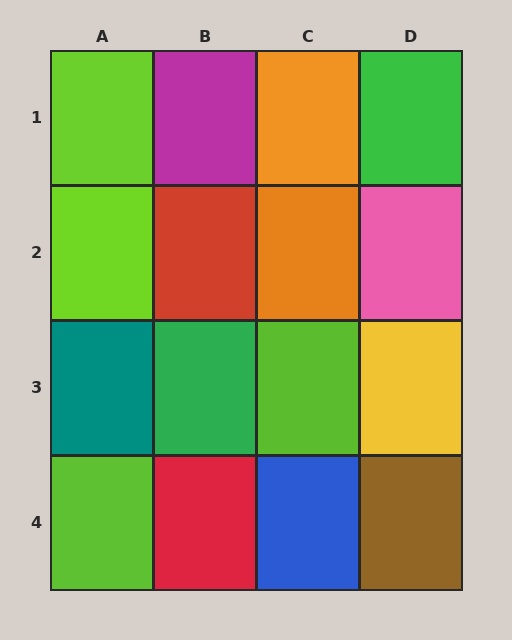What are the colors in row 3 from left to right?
Teal, green, lime, yellow.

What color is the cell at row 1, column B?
Magenta.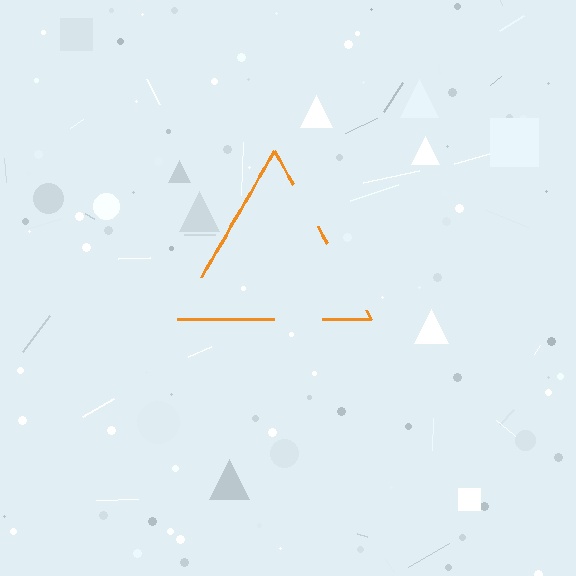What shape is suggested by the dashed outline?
The dashed outline suggests a triangle.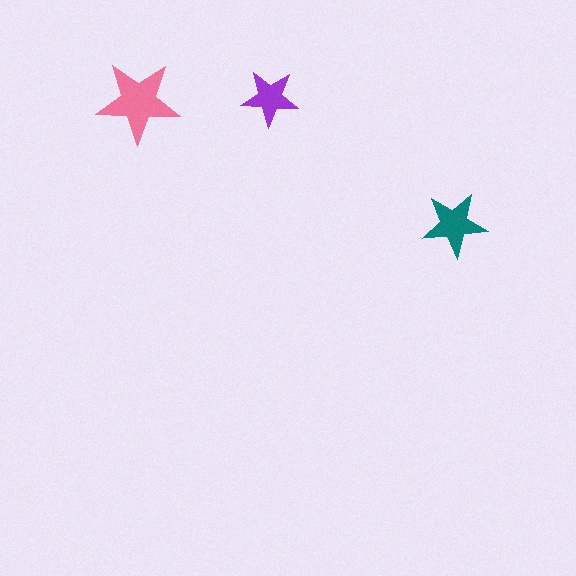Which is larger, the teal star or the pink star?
The pink one.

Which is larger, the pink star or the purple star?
The pink one.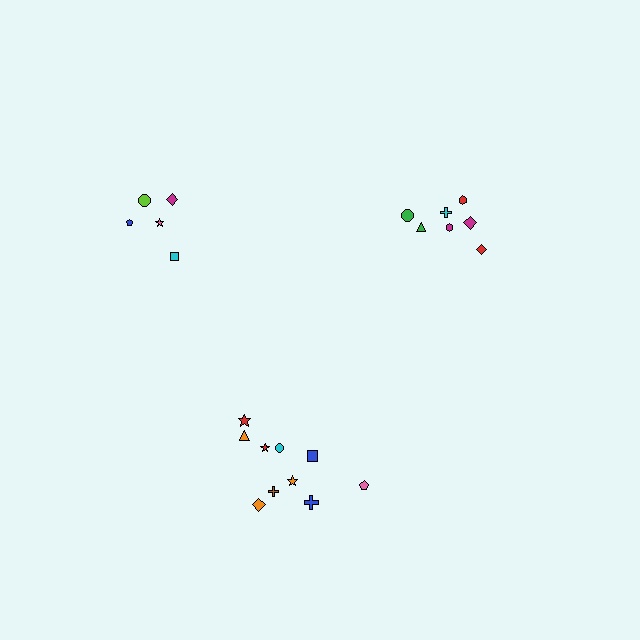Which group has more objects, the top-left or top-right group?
The top-right group.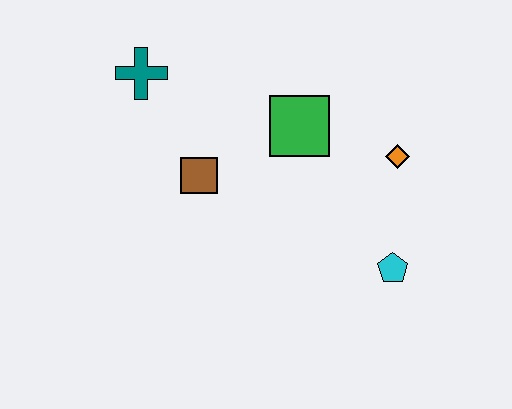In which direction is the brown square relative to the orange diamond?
The brown square is to the left of the orange diamond.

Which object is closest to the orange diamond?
The green square is closest to the orange diamond.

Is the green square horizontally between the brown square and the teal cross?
No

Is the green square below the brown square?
No